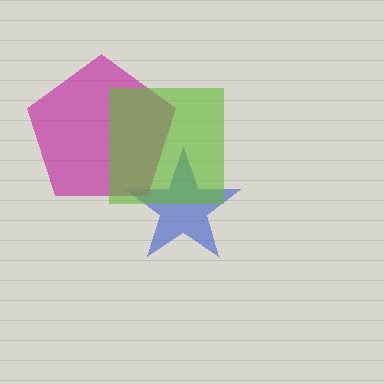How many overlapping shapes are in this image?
There are 3 overlapping shapes in the image.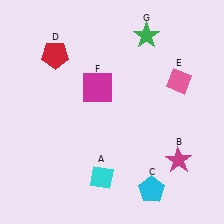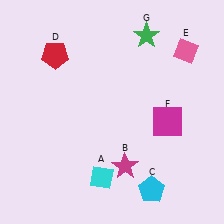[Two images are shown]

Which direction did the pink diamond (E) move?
The pink diamond (E) moved up.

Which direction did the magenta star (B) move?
The magenta star (B) moved left.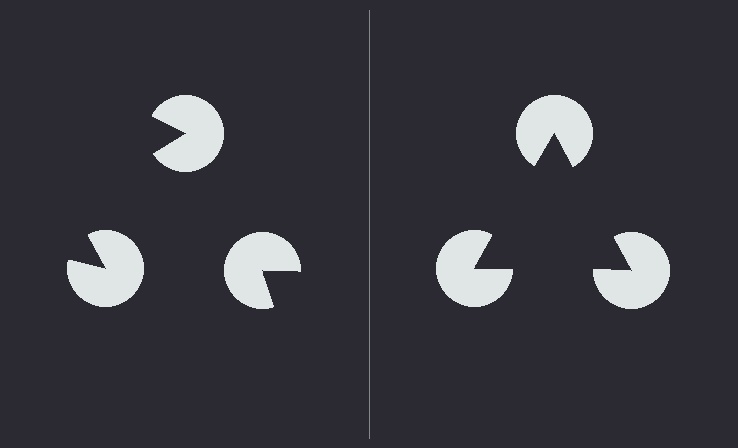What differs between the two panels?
The pac-man discs are positioned identically on both sides; only the wedge orientations differ. On the right they align to a triangle; on the left they are misaligned.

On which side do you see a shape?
An illusory triangle appears on the right side. On the left side the wedge cuts are rotated, so no coherent shape forms.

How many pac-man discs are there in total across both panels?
6 — 3 on each side.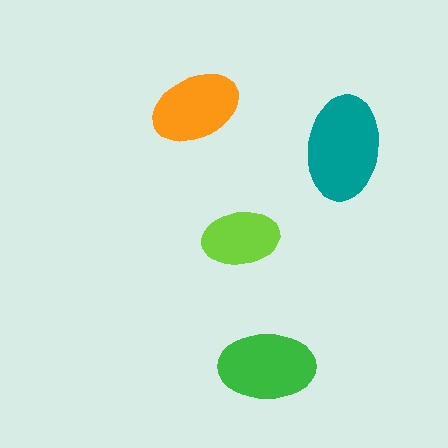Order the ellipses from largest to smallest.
the teal one, the green one, the orange one, the lime one.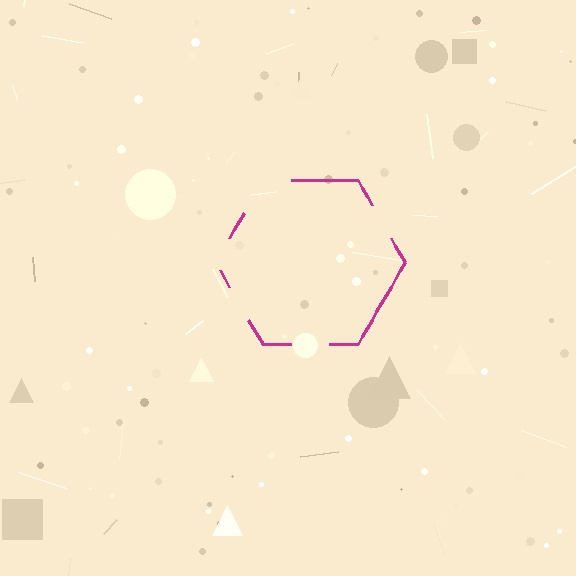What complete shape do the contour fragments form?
The contour fragments form a hexagon.